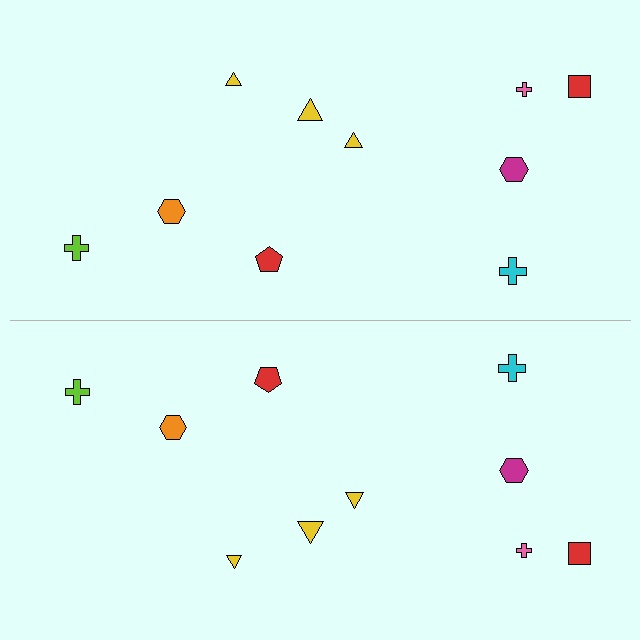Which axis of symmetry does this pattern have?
The pattern has a horizontal axis of symmetry running through the center of the image.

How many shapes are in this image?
There are 20 shapes in this image.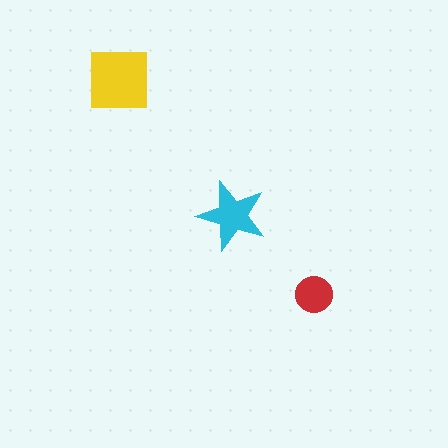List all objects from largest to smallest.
The yellow square, the cyan star, the red circle.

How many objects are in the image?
There are 3 objects in the image.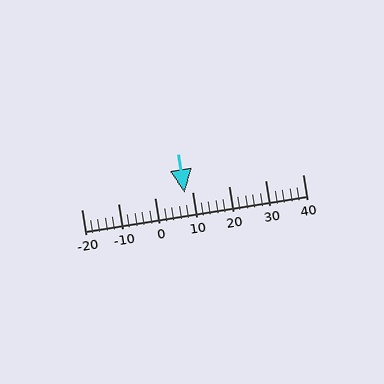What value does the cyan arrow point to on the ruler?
The cyan arrow points to approximately 8.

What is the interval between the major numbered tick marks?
The major tick marks are spaced 10 units apart.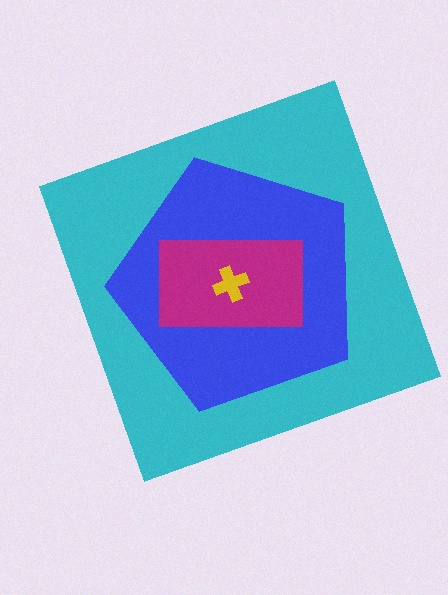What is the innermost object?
The yellow cross.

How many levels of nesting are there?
4.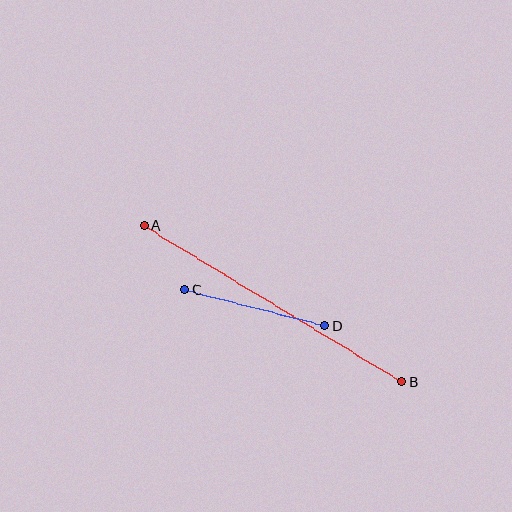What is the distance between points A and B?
The distance is approximately 301 pixels.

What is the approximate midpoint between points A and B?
The midpoint is at approximately (273, 304) pixels.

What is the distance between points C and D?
The distance is approximately 145 pixels.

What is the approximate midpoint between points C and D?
The midpoint is at approximately (255, 307) pixels.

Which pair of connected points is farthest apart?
Points A and B are farthest apart.